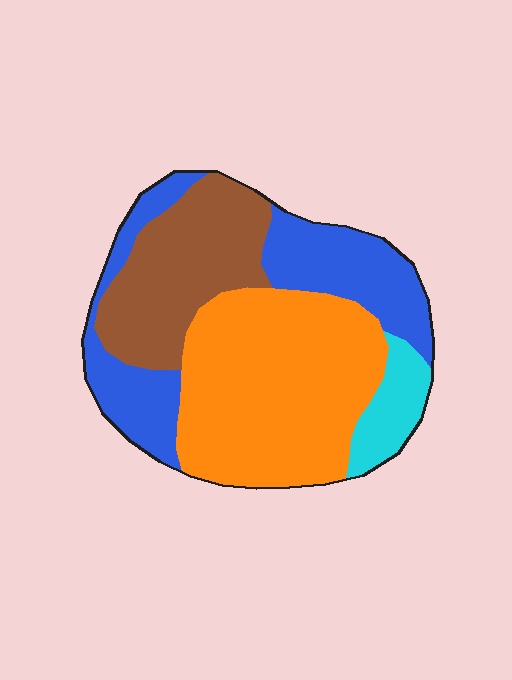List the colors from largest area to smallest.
From largest to smallest: orange, blue, brown, cyan.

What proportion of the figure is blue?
Blue covers around 30% of the figure.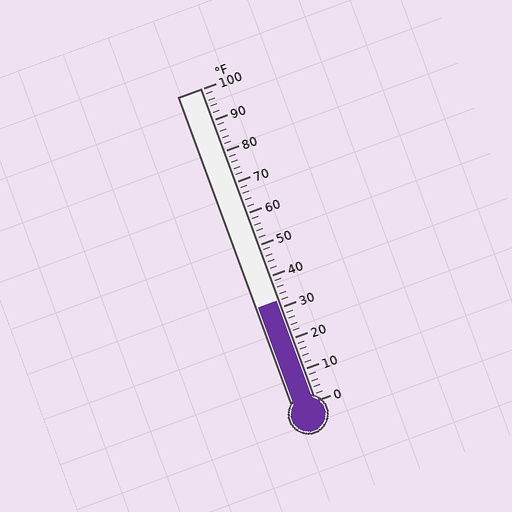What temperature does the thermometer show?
The thermometer shows approximately 32°F.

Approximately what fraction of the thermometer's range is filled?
The thermometer is filled to approximately 30% of its range.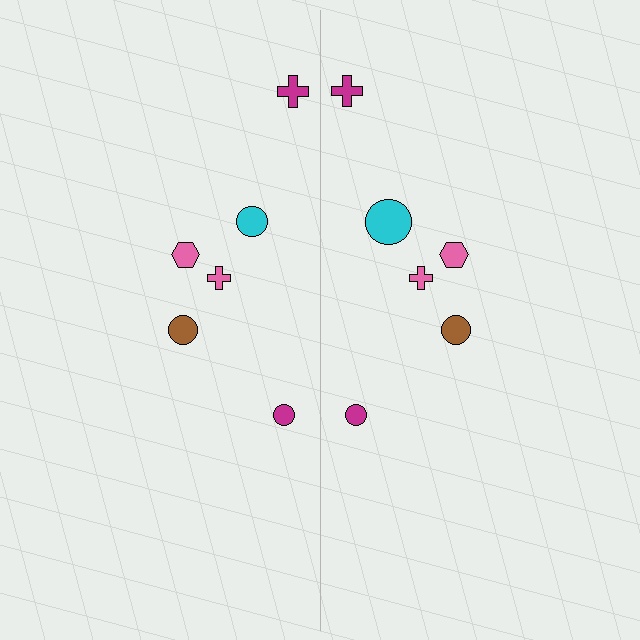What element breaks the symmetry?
The cyan circle on the right side has a different size than its mirror counterpart.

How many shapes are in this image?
There are 12 shapes in this image.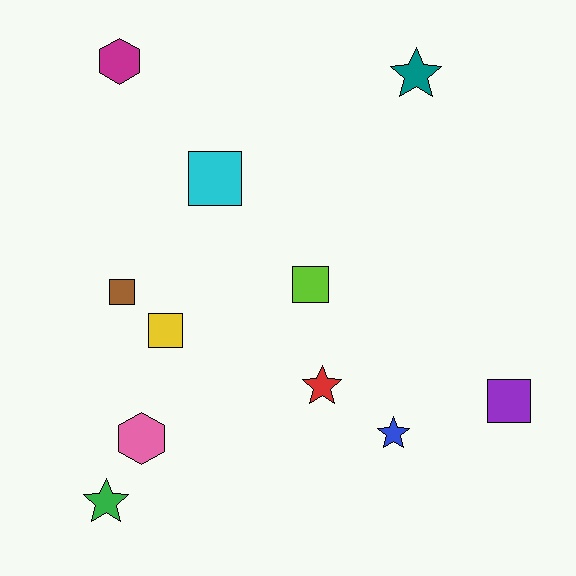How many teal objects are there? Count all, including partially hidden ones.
There is 1 teal object.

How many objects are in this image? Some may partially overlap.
There are 11 objects.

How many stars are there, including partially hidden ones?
There are 4 stars.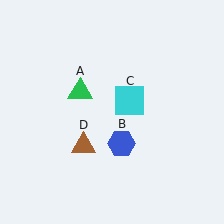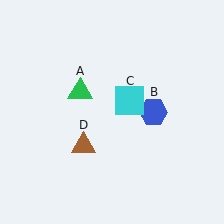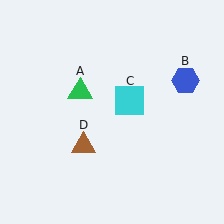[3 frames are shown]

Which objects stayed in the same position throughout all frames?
Green triangle (object A) and cyan square (object C) and brown triangle (object D) remained stationary.